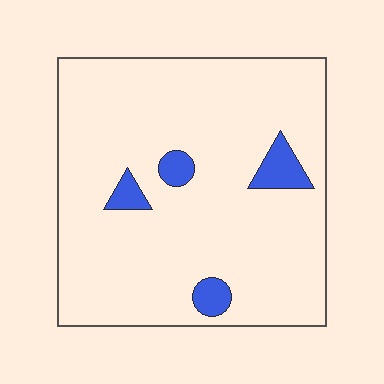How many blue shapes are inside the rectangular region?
4.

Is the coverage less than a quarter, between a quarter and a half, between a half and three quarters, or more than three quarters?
Less than a quarter.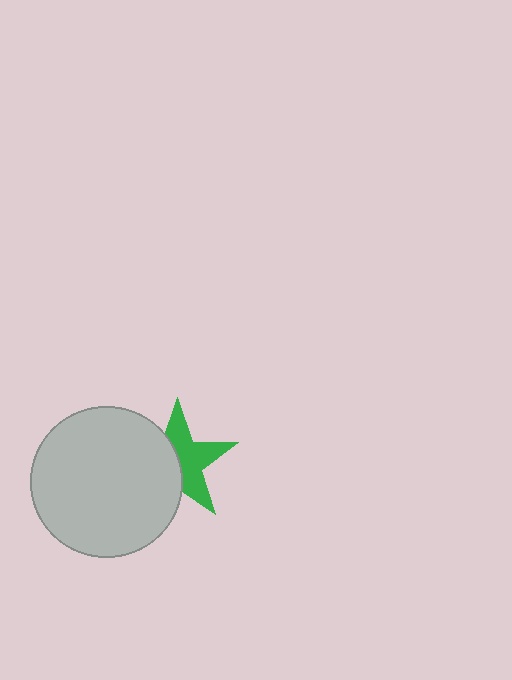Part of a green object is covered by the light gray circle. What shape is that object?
It is a star.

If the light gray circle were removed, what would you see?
You would see the complete green star.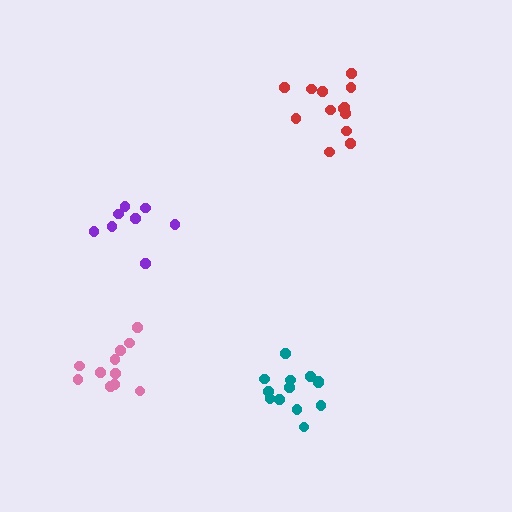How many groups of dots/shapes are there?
There are 4 groups.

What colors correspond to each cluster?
The clusters are colored: teal, red, pink, purple.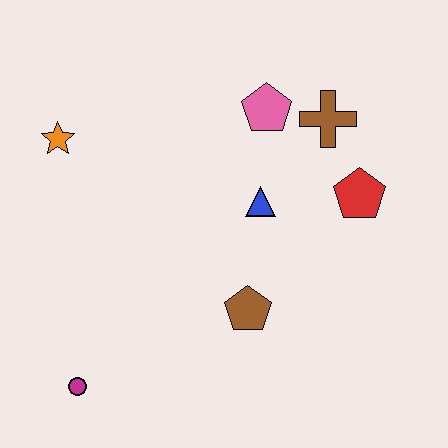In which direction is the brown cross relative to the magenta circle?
The brown cross is above the magenta circle.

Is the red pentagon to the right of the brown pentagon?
Yes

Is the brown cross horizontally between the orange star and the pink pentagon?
No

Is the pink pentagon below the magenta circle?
No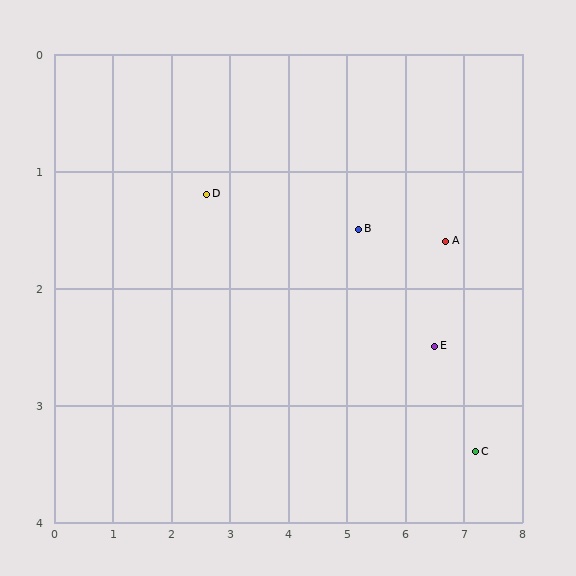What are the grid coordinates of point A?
Point A is at approximately (6.7, 1.6).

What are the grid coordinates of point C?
Point C is at approximately (7.2, 3.4).